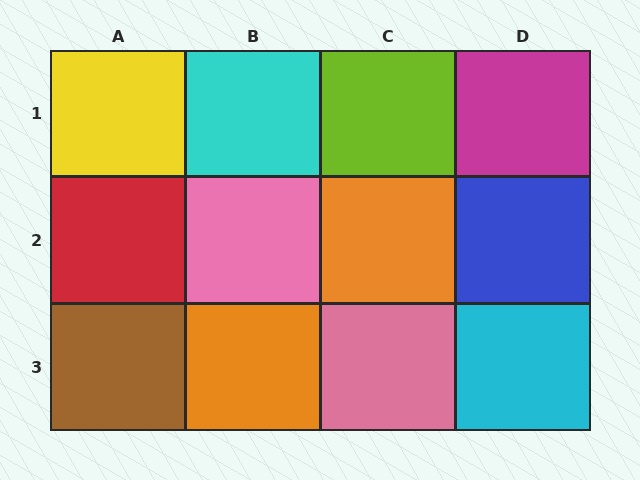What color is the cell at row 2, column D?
Blue.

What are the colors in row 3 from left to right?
Brown, orange, pink, cyan.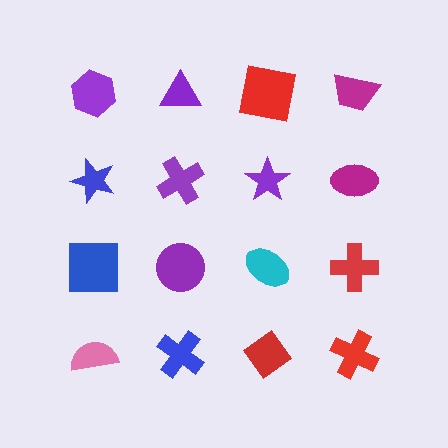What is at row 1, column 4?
A magenta trapezoid.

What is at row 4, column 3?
A red diamond.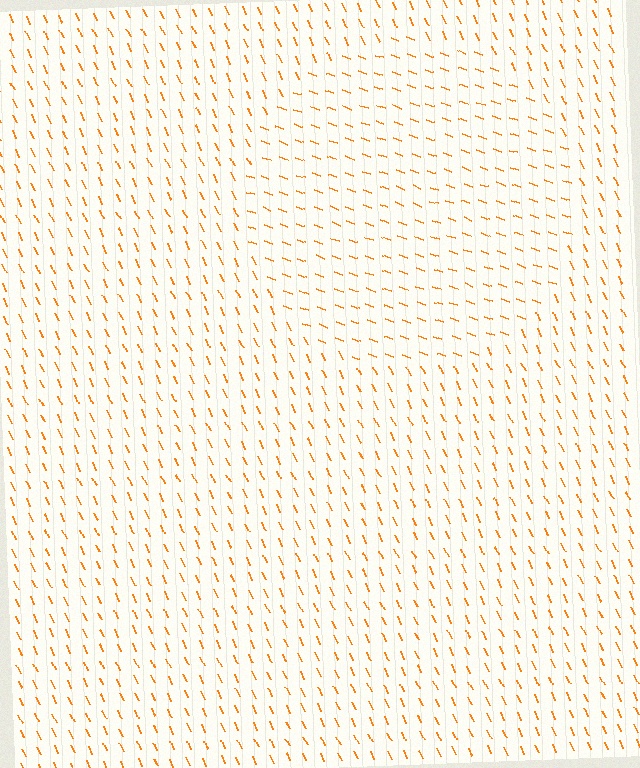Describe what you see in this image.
The image is filled with small orange line segments. A circle region in the image has lines oriented differently from the surrounding lines, creating a visible texture boundary.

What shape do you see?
I see a circle.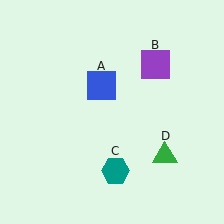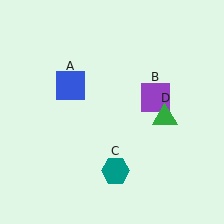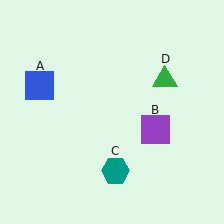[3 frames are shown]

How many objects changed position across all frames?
3 objects changed position: blue square (object A), purple square (object B), green triangle (object D).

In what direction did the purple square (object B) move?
The purple square (object B) moved down.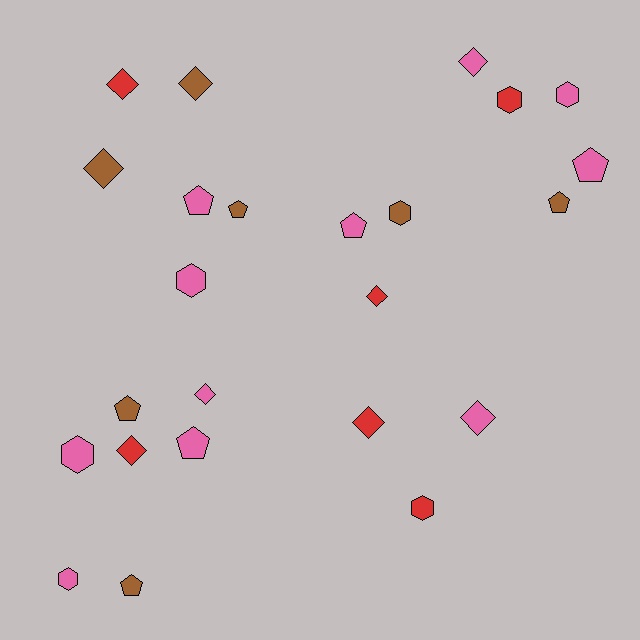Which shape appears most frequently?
Diamond, with 9 objects.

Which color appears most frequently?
Pink, with 11 objects.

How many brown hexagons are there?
There is 1 brown hexagon.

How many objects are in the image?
There are 24 objects.